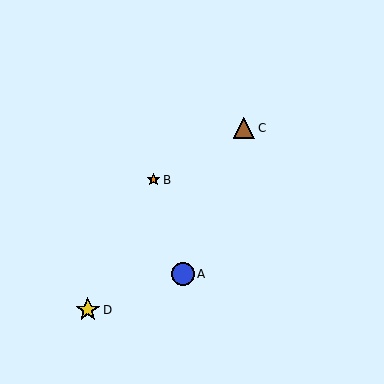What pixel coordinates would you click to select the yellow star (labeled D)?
Click at (88, 310) to select the yellow star D.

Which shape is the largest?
The yellow star (labeled D) is the largest.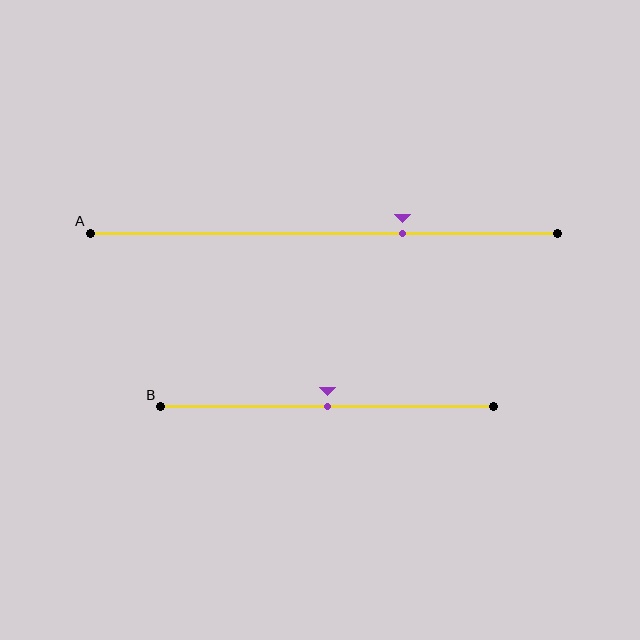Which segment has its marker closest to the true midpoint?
Segment B has its marker closest to the true midpoint.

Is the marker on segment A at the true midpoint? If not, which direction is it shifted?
No, the marker on segment A is shifted to the right by about 17% of the segment length.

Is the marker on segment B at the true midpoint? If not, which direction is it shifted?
Yes, the marker on segment B is at the true midpoint.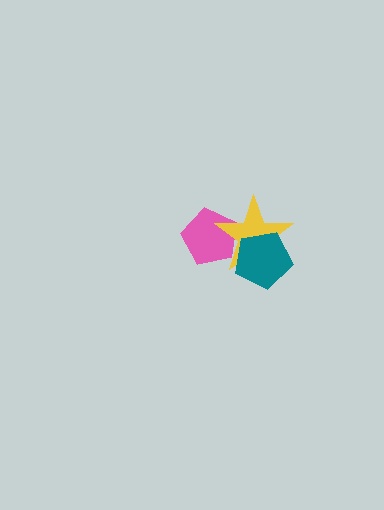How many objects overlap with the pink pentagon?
1 object overlaps with the pink pentagon.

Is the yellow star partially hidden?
Yes, it is partially covered by another shape.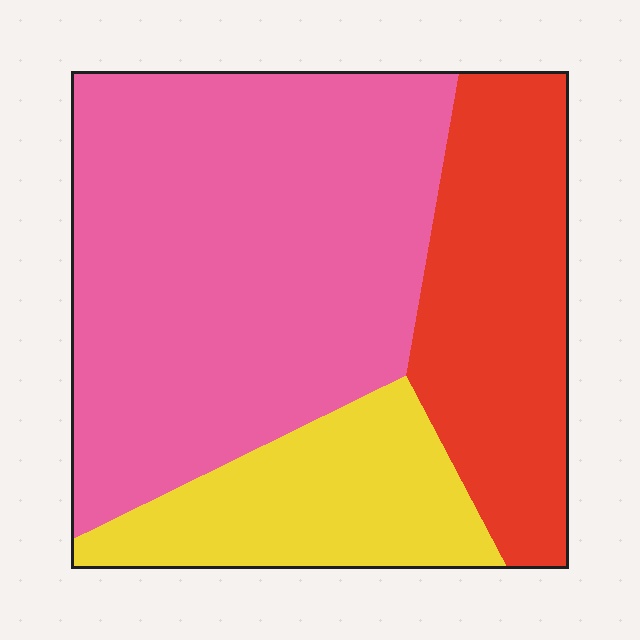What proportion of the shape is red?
Red takes up between a quarter and a half of the shape.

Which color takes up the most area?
Pink, at roughly 55%.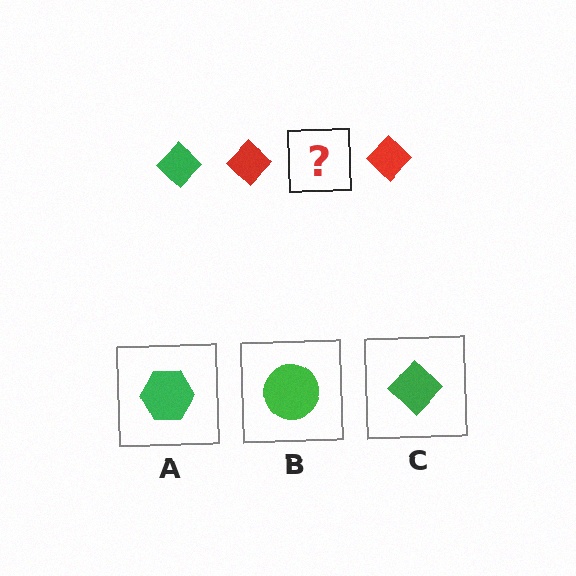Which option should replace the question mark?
Option C.